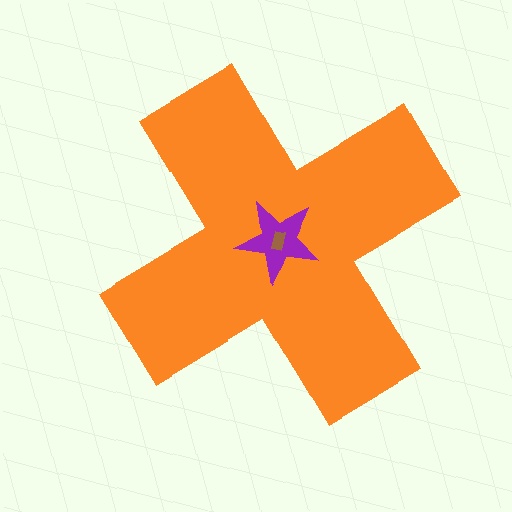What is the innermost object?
The brown rectangle.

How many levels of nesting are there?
3.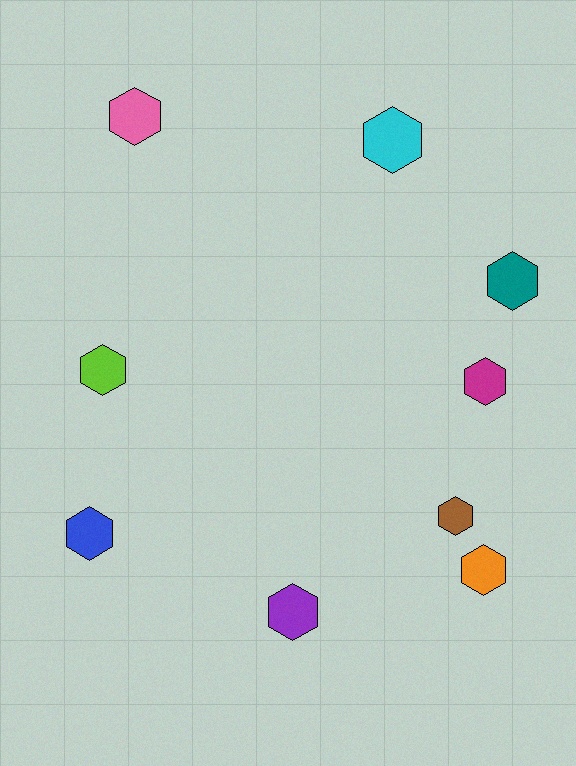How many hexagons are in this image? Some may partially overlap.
There are 9 hexagons.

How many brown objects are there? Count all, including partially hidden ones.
There is 1 brown object.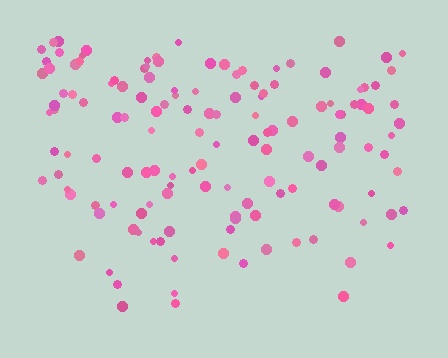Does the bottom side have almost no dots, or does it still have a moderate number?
Still a moderate number, just noticeably fewer than the top.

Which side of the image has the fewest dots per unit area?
The bottom.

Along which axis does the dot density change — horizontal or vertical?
Vertical.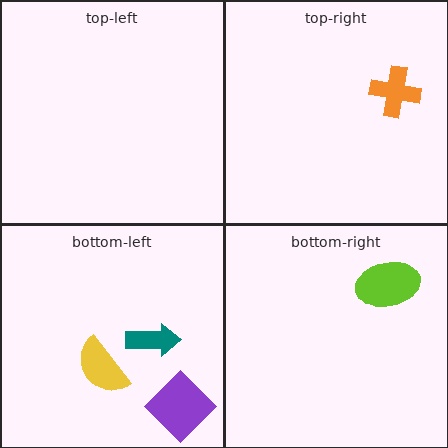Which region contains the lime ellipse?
The bottom-right region.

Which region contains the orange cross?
The top-right region.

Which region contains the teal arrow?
The bottom-left region.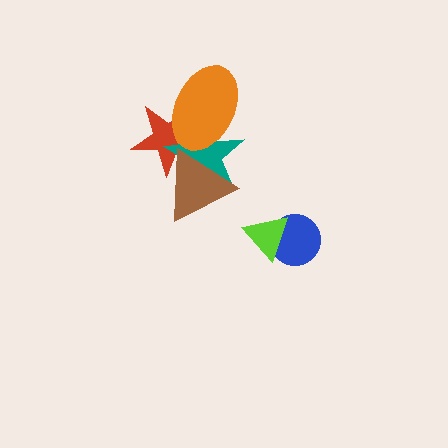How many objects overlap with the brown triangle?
3 objects overlap with the brown triangle.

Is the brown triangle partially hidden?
Yes, it is partially covered by another shape.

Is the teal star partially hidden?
Yes, it is partially covered by another shape.